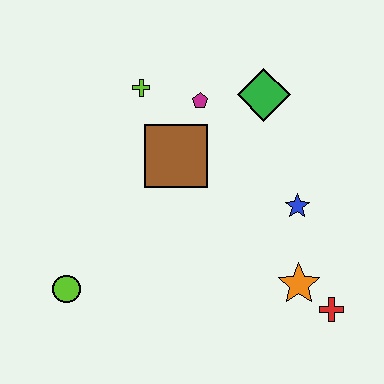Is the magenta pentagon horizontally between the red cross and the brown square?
Yes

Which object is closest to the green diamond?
The magenta pentagon is closest to the green diamond.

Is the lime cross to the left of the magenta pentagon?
Yes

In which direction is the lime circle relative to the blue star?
The lime circle is to the left of the blue star.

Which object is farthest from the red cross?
The lime cross is farthest from the red cross.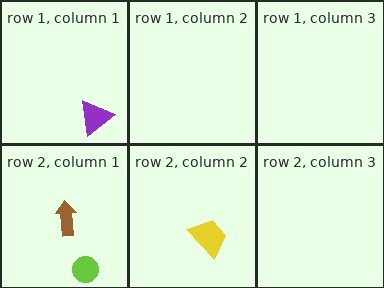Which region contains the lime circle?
The row 2, column 1 region.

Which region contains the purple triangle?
The row 1, column 1 region.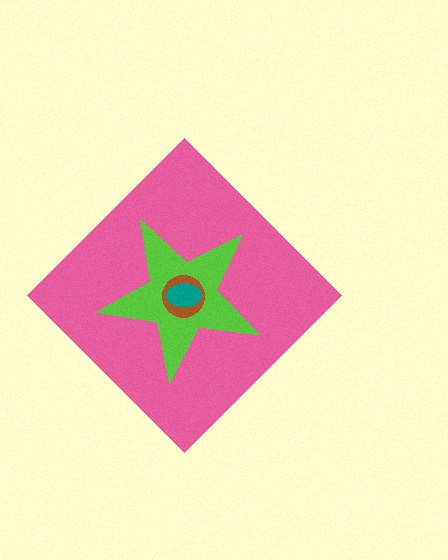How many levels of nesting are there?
4.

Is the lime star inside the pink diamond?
Yes.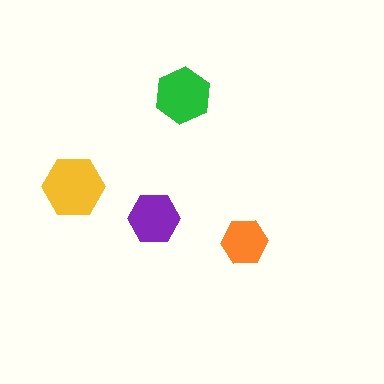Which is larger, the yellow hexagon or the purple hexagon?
The yellow one.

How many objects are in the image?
There are 4 objects in the image.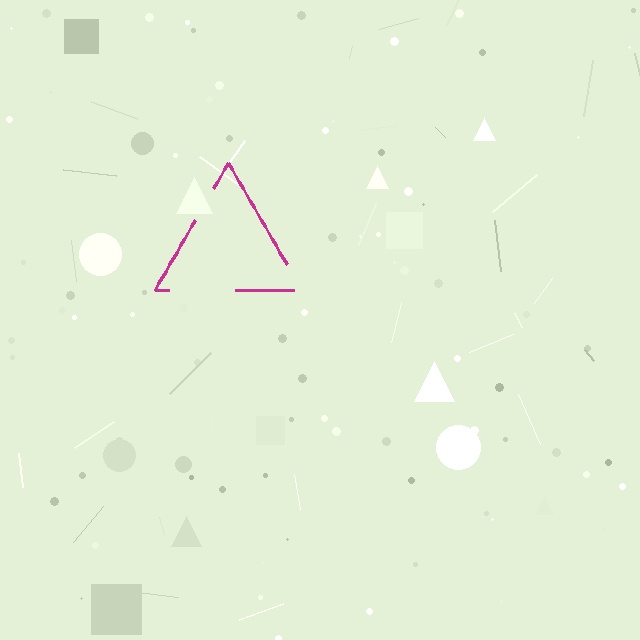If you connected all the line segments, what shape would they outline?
They would outline a triangle.